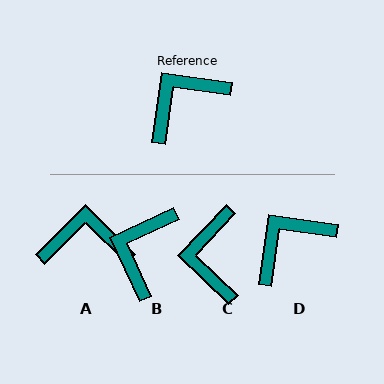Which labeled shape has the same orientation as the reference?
D.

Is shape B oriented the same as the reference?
No, it is off by about 33 degrees.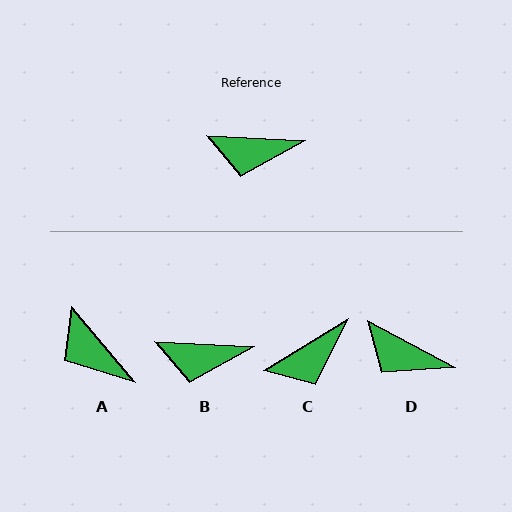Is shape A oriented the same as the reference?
No, it is off by about 47 degrees.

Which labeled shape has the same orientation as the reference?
B.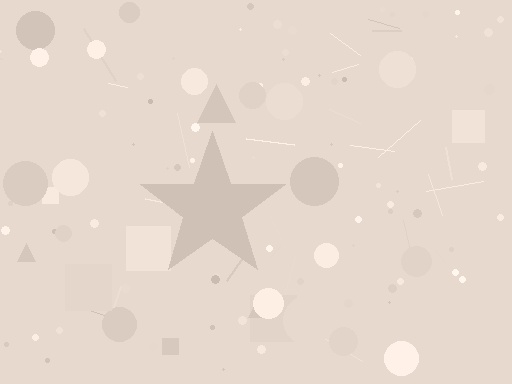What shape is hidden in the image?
A star is hidden in the image.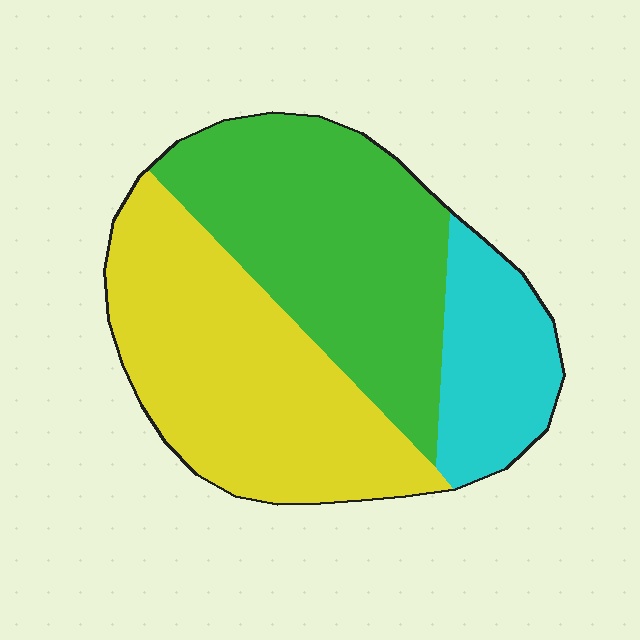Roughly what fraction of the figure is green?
Green takes up about two fifths (2/5) of the figure.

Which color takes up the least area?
Cyan, at roughly 20%.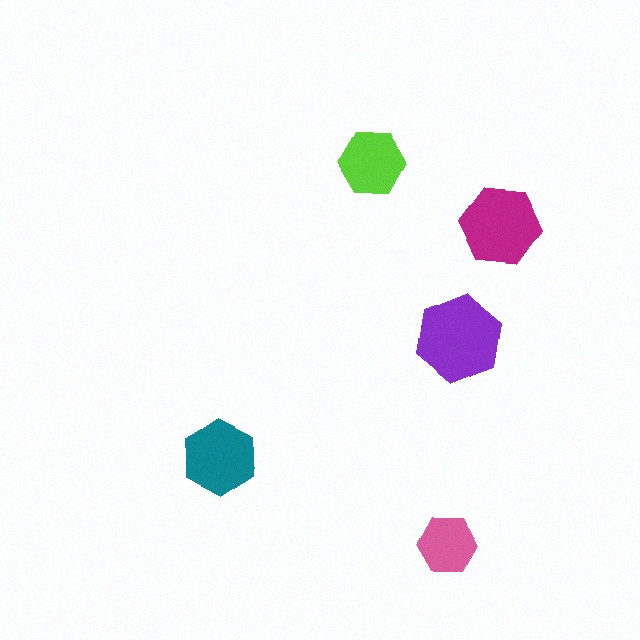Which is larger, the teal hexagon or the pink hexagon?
The teal one.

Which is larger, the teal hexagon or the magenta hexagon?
The magenta one.